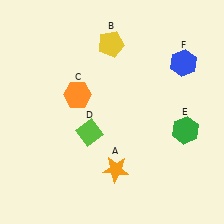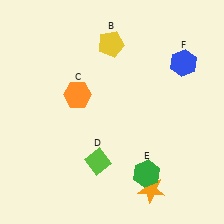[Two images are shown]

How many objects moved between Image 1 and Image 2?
3 objects moved between the two images.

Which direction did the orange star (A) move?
The orange star (A) moved right.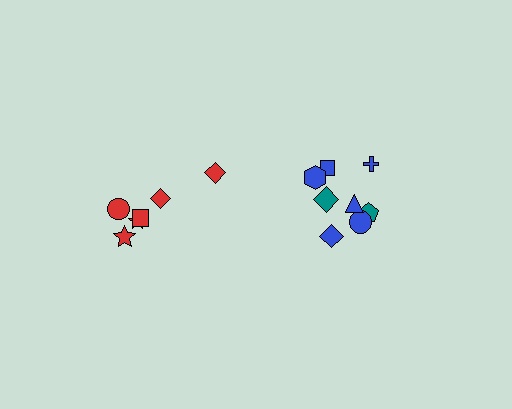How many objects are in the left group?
There are 6 objects.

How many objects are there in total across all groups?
There are 14 objects.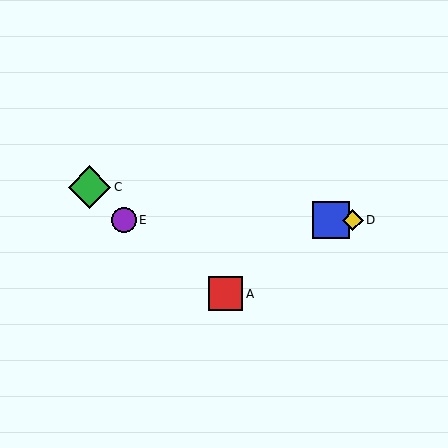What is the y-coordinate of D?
Object D is at y≈220.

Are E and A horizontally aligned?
No, E is at y≈220 and A is at y≈294.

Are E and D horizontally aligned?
Yes, both are at y≈220.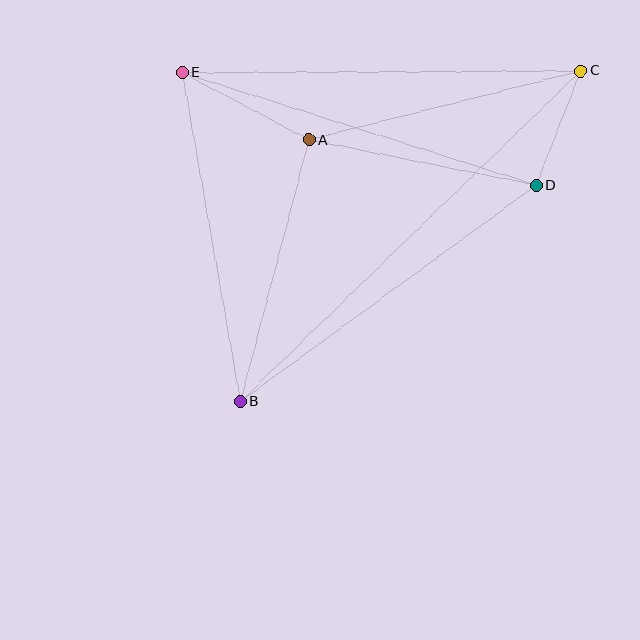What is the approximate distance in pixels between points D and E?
The distance between D and E is approximately 372 pixels.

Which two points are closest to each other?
Points C and D are closest to each other.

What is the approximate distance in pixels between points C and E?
The distance between C and E is approximately 398 pixels.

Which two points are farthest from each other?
Points B and C are farthest from each other.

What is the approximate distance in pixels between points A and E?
The distance between A and E is approximately 144 pixels.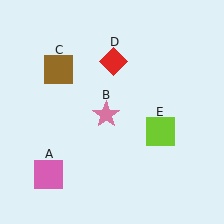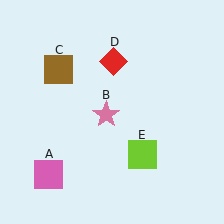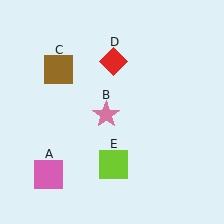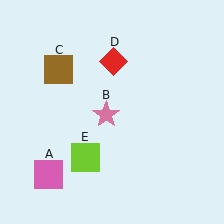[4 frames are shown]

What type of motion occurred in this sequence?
The lime square (object E) rotated clockwise around the center of the scene.